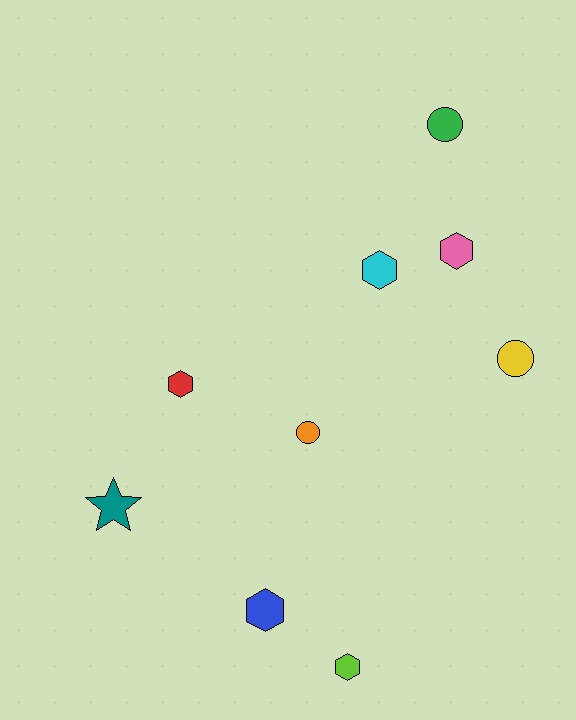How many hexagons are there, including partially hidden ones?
There are 5 hexagons.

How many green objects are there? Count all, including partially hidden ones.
There is 1 green object.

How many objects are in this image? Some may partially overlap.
There are 9 objects.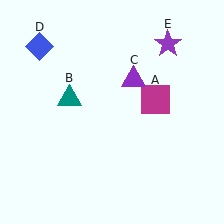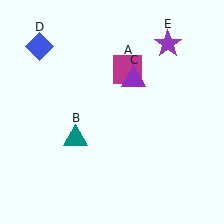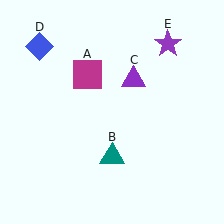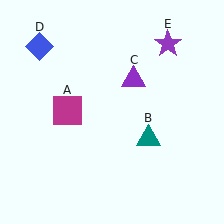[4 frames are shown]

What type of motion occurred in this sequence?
The magenta square (object A), teal triangle (object B) rotated counterclockwise around the center of the scene.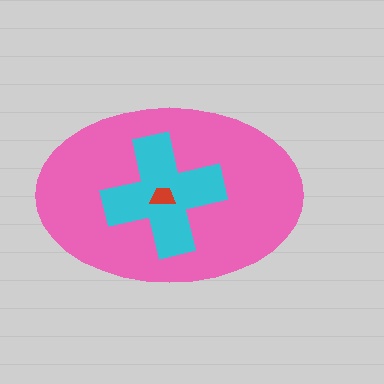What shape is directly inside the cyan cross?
The red trapezoid.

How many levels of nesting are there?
3.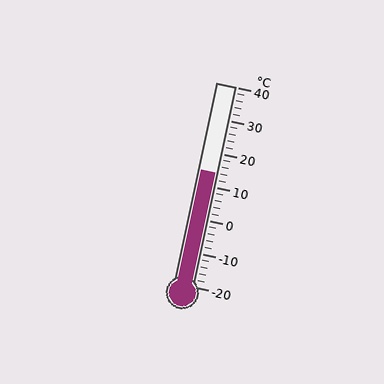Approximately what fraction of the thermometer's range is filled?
The thermometer is filled to approximately 55% of its range.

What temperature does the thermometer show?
The thermometer shows approximately 14°C.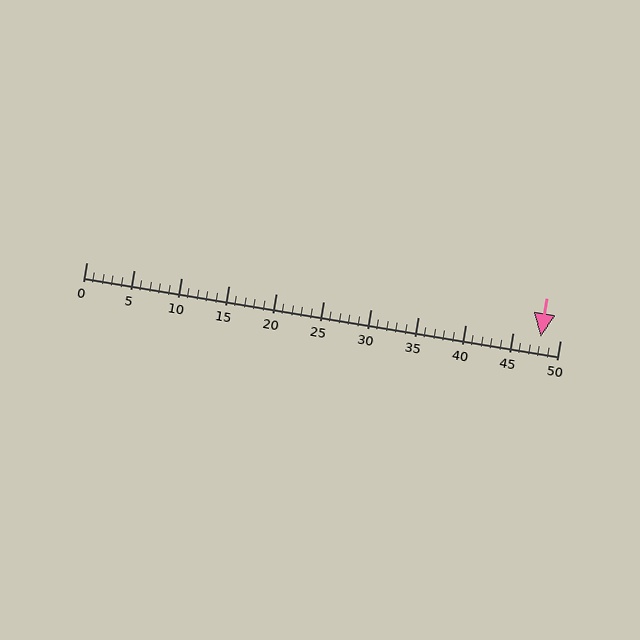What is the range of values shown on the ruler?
The ruler shows values from 0 to 50.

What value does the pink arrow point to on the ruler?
The pink arrow points to approximately 48.